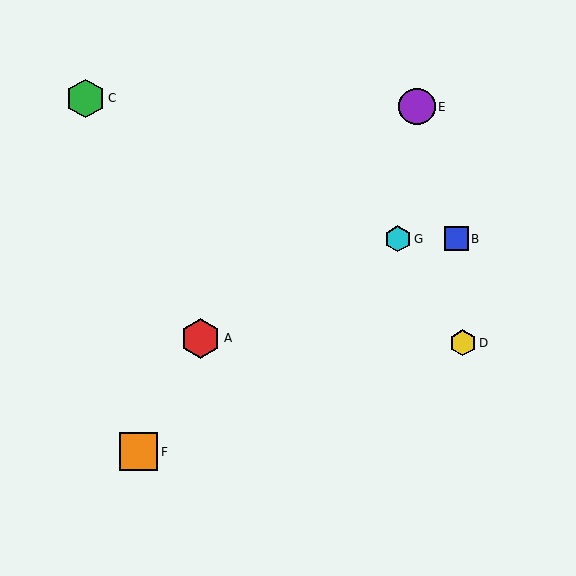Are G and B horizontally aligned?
Yes, both are at y≈239.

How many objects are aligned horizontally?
2 objects (B, G) are aligned horizontally.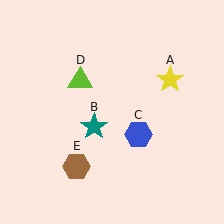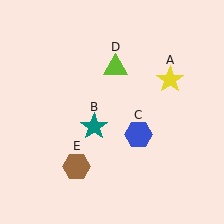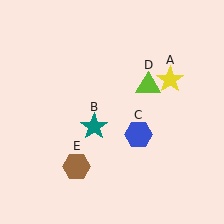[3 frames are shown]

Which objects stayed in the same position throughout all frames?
Yellow star (object A) and teal star (object B) and blue hexagon (object C) and brown hexagon (object E) remained stationary.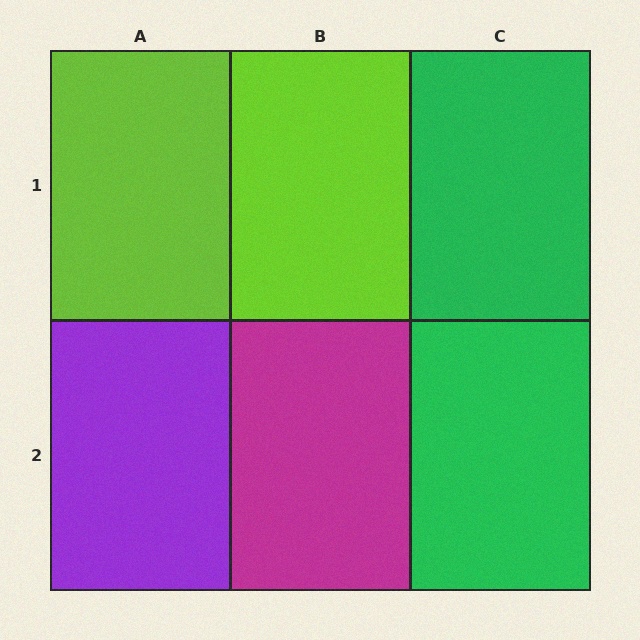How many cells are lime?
2 cells are lime.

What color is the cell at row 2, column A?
Purple.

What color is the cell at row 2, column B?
Magenta.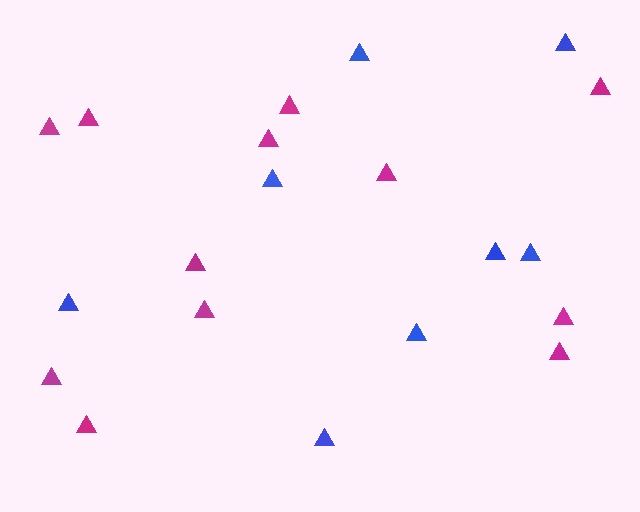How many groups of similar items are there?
There are 2 groups: one group of blue triangles (8) and one group of magenta triangles (12).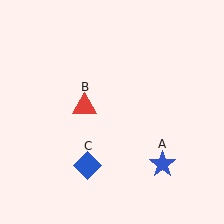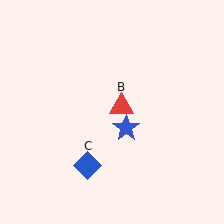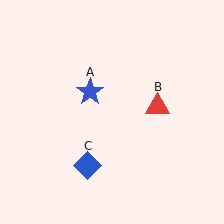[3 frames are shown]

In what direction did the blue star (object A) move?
The blue star (object A) moved up and to the left.